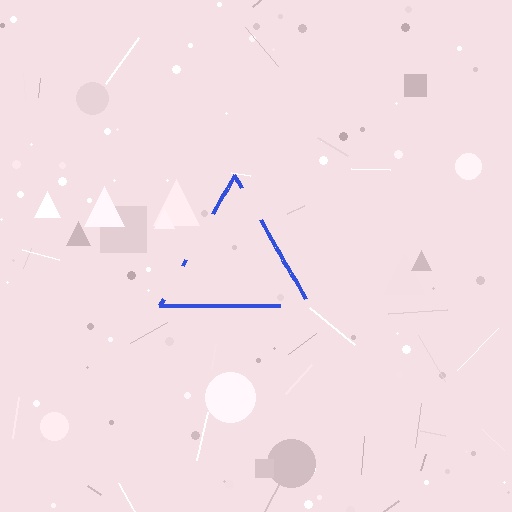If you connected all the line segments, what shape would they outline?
They would outline a triangle.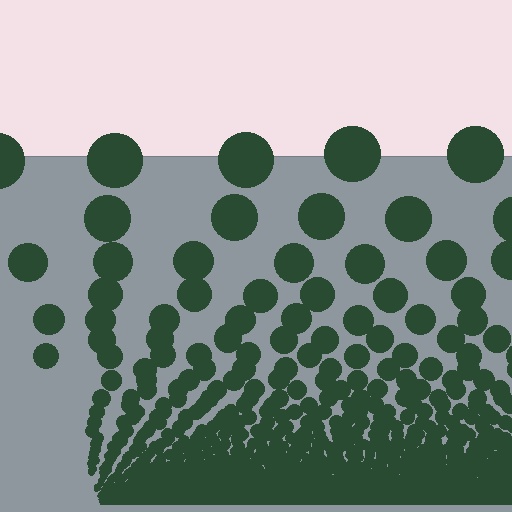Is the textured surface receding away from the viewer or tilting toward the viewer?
The surface appears to tilt toward the viewer. Texture elements get larger and sparser toward the top.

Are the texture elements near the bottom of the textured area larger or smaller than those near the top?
Smaller. The gradient is inverted — elements near the bottom are smaller and denser.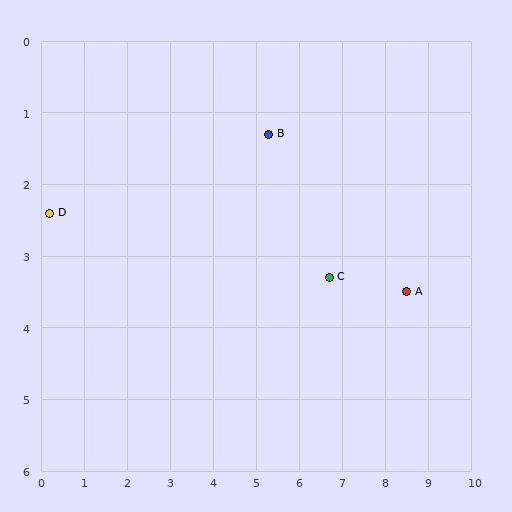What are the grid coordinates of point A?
Point A is at approximately (8.5, 3.5).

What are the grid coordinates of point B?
Point B is at approximately (5.3, 1.3).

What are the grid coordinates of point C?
Point C is at approximately (6.7, 3.3).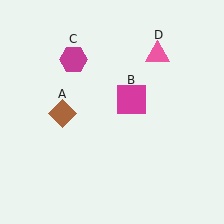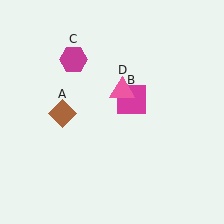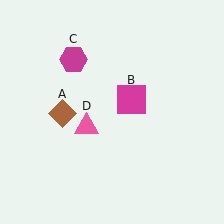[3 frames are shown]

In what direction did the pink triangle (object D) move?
The pink triangle (object D) moved down and to the left.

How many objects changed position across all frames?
1 object changed position: pink triangle (object D).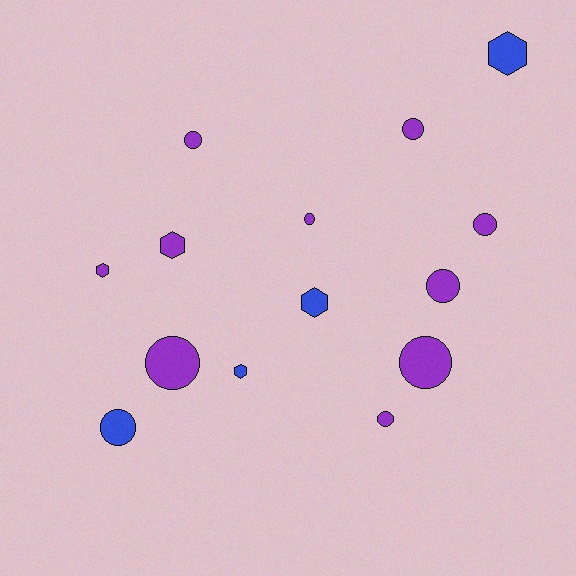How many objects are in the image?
There are 14 objects.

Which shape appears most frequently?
Circle, with 9 objects.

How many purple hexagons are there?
There are 2 purple hexagons.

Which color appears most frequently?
Purple, with 10 objects.